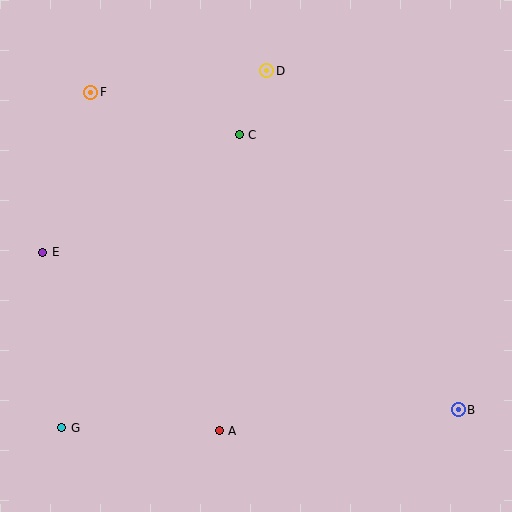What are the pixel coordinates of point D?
Point D is at (267, 71).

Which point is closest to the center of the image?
Point C at (239, 135) is closest to the center.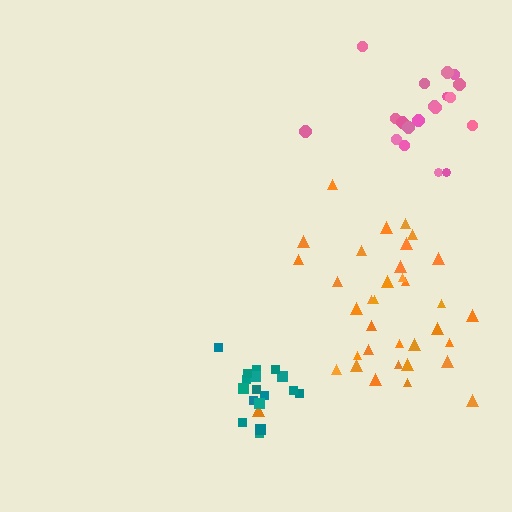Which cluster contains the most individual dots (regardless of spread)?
Orange (35).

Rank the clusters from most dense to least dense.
teal, pink, orange.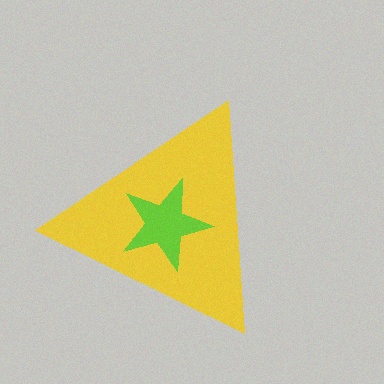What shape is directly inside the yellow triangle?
The lime star.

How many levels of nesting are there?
2.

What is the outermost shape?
The yellow triangle.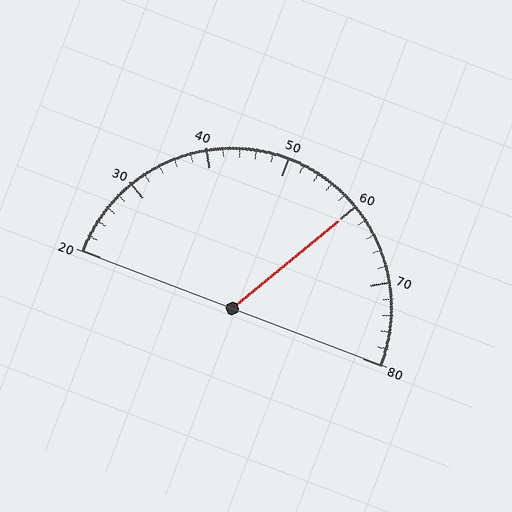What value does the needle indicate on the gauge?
The needle indicates approximately 60.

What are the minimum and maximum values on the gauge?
The gauge ranges from 20 to 80.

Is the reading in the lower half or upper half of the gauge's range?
The reading is in the upper half of the range (20 to 80).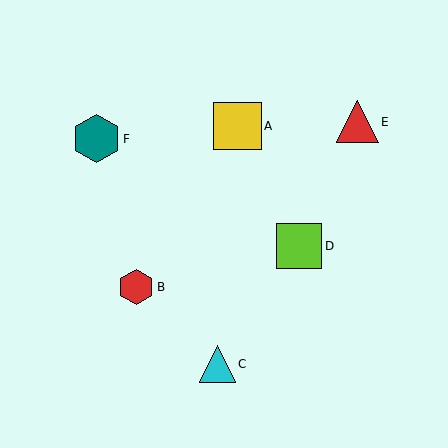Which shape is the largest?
The teal hexagon (labeled F) is the largest.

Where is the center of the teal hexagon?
The center of the teal hexagon is at (96, 139).